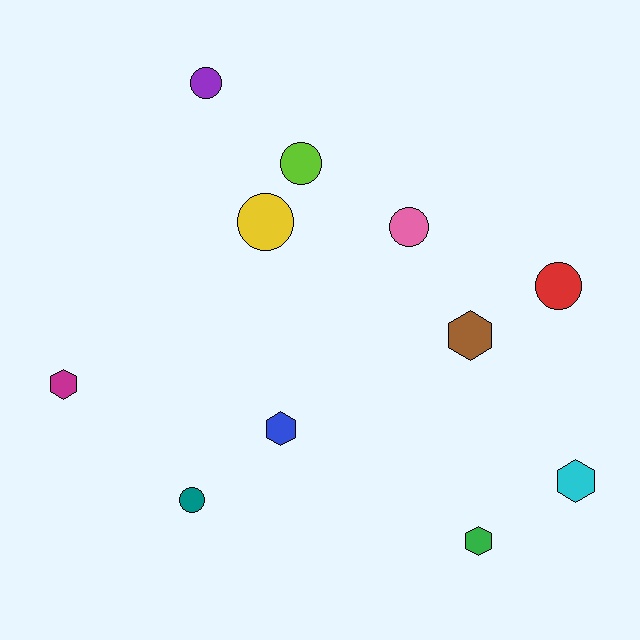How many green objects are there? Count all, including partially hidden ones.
There is 1 green object.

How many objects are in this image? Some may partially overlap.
There are 11 objects.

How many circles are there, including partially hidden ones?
There are 6 circles.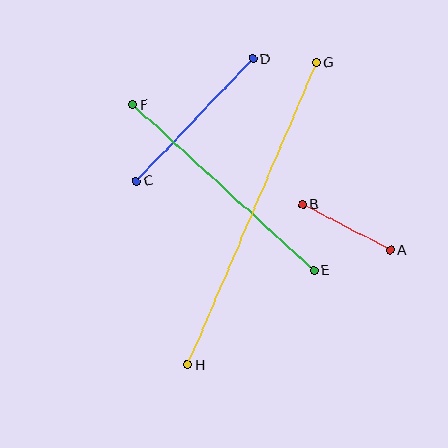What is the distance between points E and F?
The distance is approximately 245 pixels.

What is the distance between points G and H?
The distance is approximately 328 pixels.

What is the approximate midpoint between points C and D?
The midpoint is at approximately (195, 120) pixels.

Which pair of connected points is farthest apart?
Points G and H are farthest apart.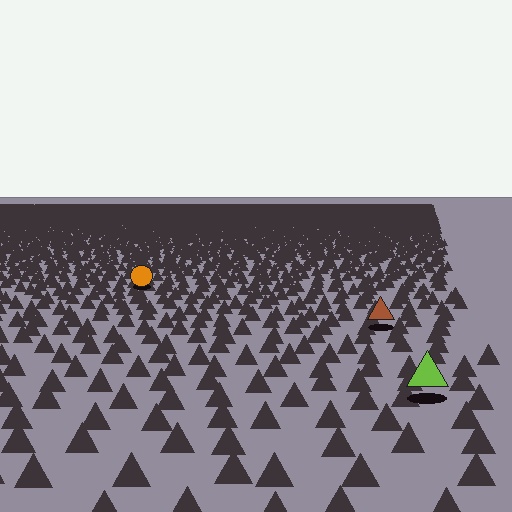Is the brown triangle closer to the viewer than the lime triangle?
No. The lime triangle is closer — you can tell from the texture gradient: the ground texture is coarser near it.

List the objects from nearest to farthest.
From nearest to farthest: the lime triangle, the brown triangle, the orange circle.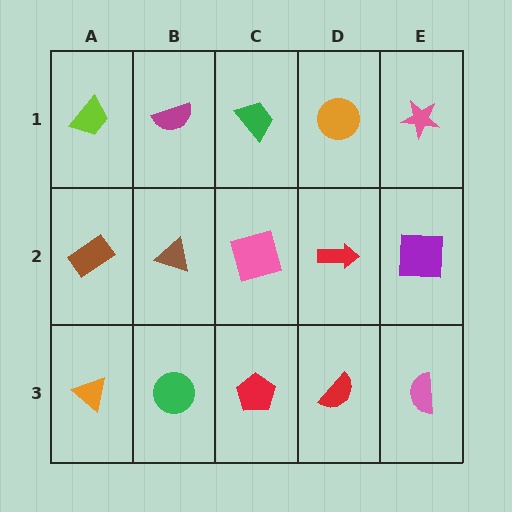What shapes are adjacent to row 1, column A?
A brown rectangle (row 2, column A), a magenta semicircle (row 1, column B).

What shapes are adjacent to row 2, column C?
A green trapezoid (row 1, column C), a red pentagon (row 3, column C), a brown triangle (row 2, column B), a red arrow (row 2, column D).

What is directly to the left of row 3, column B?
An orange triangle.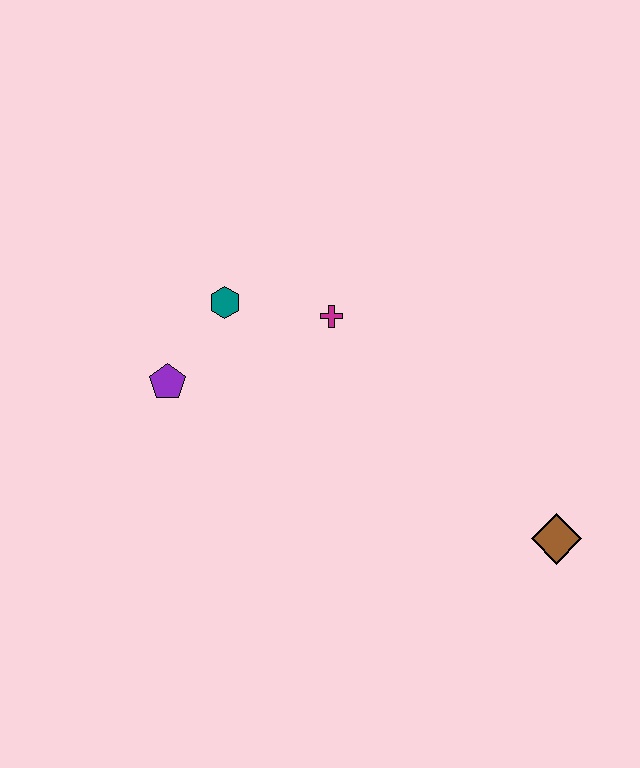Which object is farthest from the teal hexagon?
The brown diamond is farthest from the teal hexagon.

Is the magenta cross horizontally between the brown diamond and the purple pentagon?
Yes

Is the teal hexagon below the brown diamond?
No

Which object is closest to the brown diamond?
The magenta cross is closest to the brown diamond.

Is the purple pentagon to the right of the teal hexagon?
No